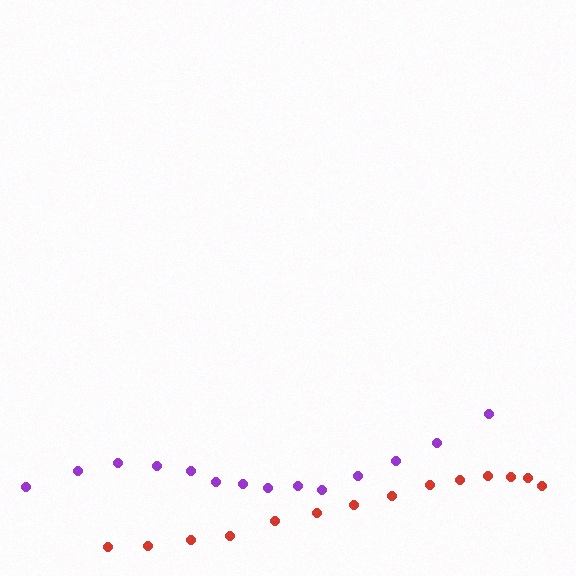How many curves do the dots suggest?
There are 2 distinct paths.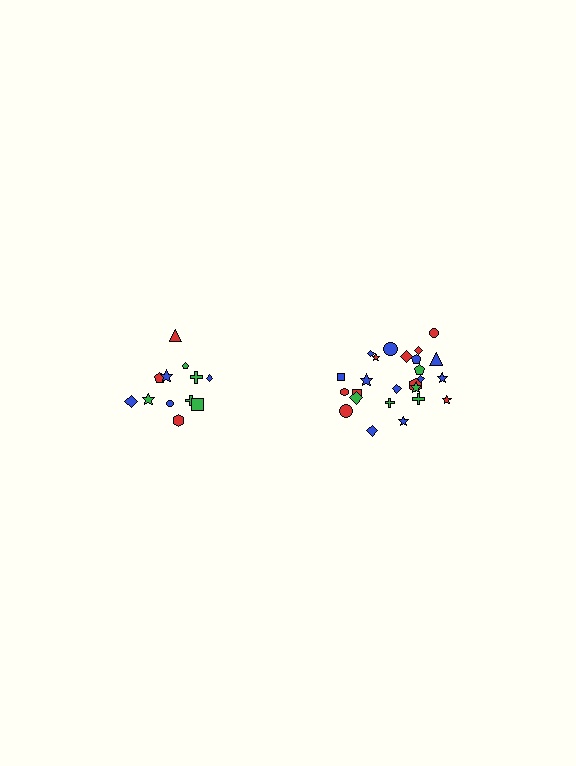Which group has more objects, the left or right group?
The right group.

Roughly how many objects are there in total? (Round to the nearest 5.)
Roughly 35 objects in total.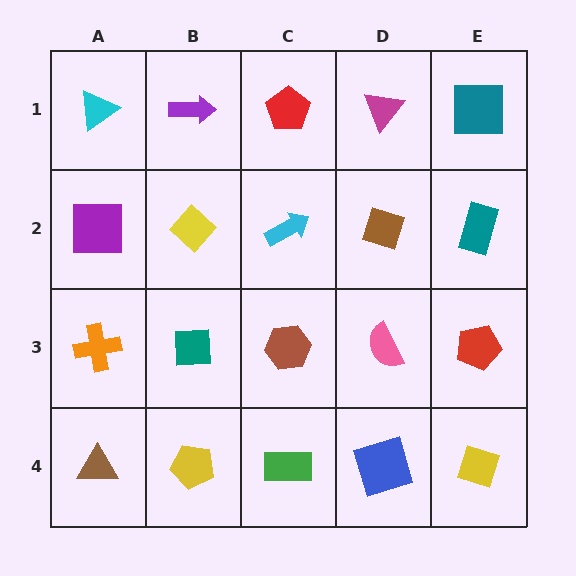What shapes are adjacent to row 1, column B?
A yellow diamond (row 2, column B), a cyan triangle (row 1, column A), a red pentagon (row 1, column C).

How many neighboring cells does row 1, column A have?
2.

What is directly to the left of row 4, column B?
A brown triangle.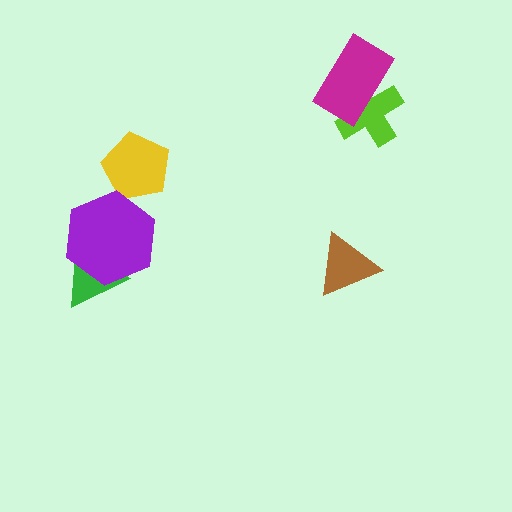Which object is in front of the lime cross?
The magenta rectangle is in front of the lime cross.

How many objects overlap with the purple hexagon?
2 objects overlap with the purple hexagon.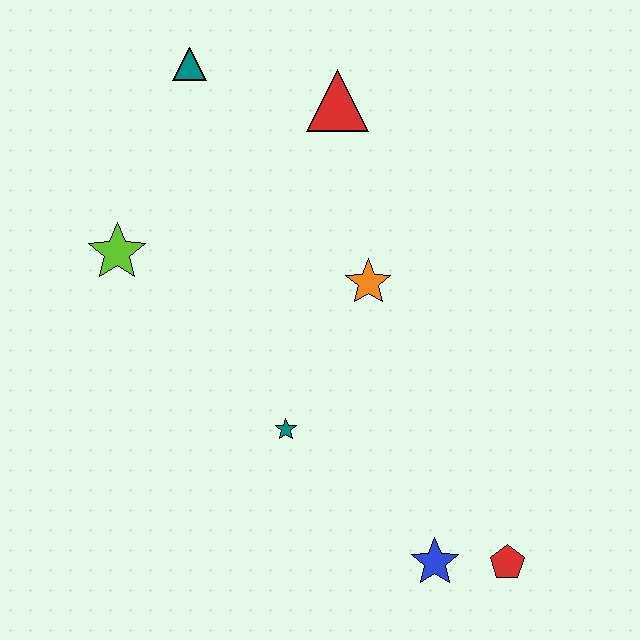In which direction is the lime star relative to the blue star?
The lime star is to the left of the blue star.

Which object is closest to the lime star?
The teal triangle is closest to the lime star.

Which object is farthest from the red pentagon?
The teal triangle is farthest from the red pentagon.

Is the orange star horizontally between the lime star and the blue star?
Yes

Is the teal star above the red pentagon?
Yes